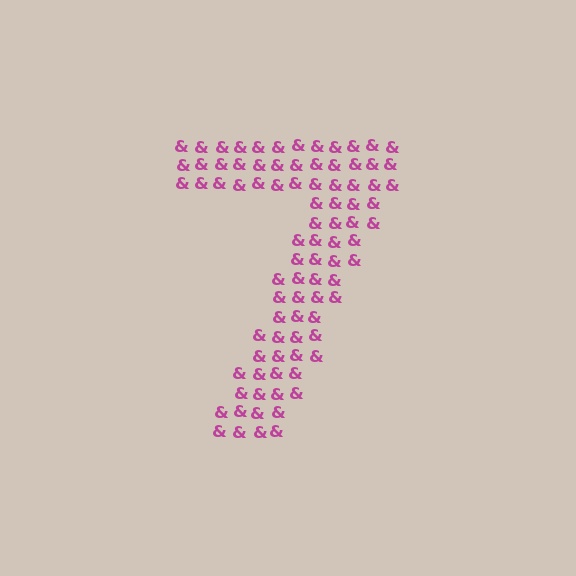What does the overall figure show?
The overall figure shows the digit 7.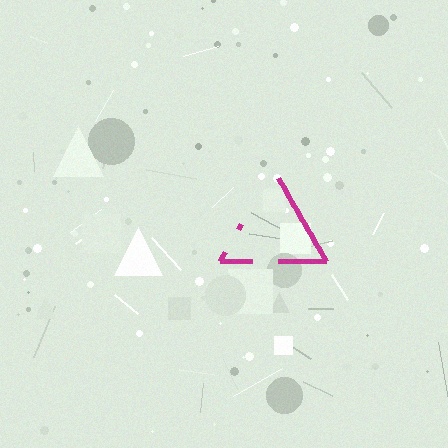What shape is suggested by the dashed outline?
The dashed outline suggests a triangle.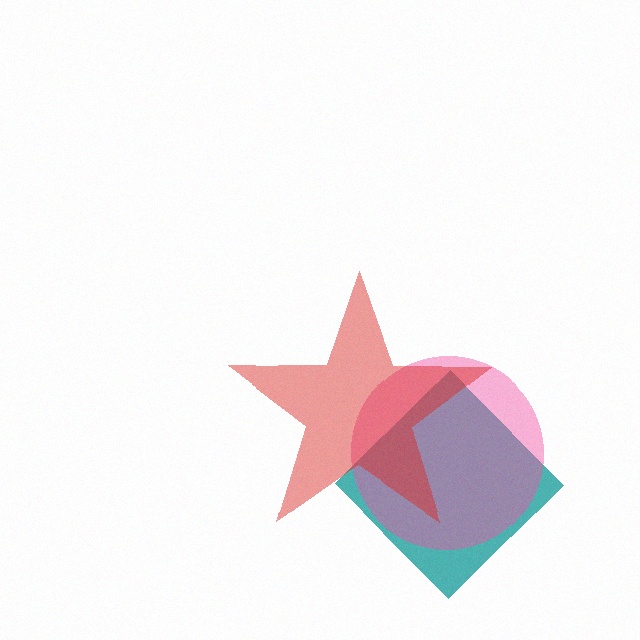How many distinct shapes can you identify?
There are 3 distinct shapes: a teal diamond, a pink circle, a red star.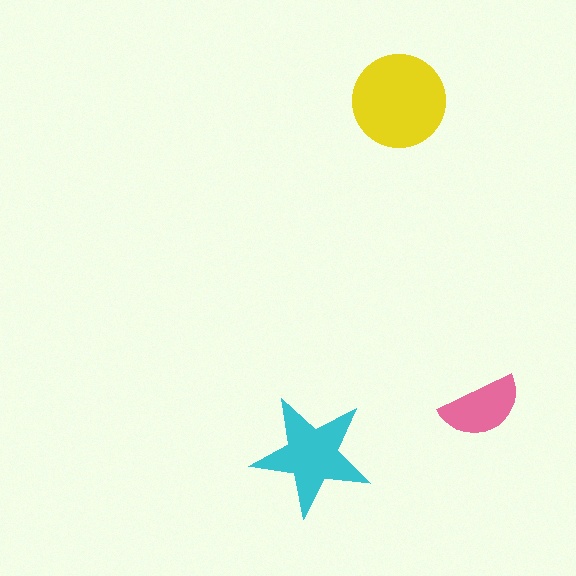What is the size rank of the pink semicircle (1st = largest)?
3rd.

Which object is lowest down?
The cyan star is bottommost.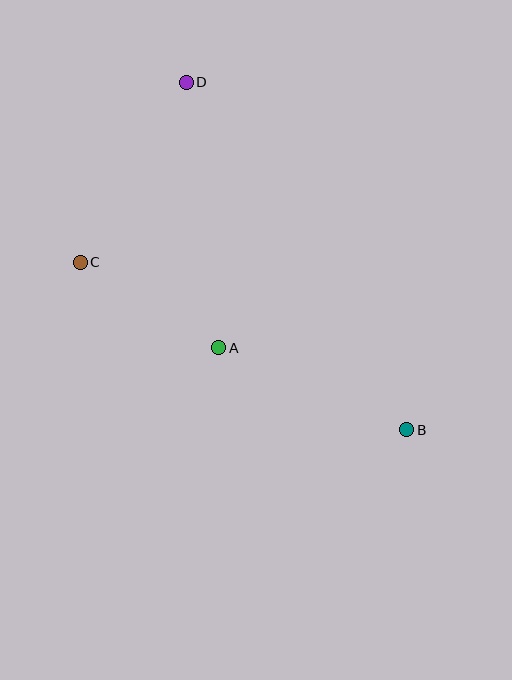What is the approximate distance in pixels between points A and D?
The distance between A and D is approximately 267 pixels.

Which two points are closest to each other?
Points A and C are closest to each other.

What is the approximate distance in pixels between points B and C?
The distance between B and C is approximately 367 pixels.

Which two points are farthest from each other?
Points B and D are farthest from each other.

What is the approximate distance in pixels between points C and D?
The distance between C and D is approximately 209 pixels.